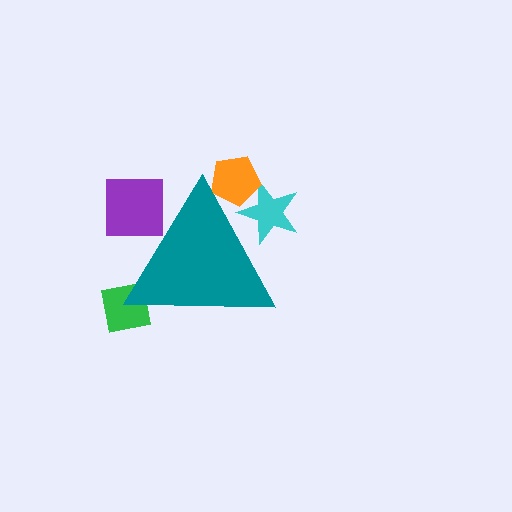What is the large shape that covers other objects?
A teal triangle.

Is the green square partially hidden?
Yes, the green square is partially hidden behind the teal triangle.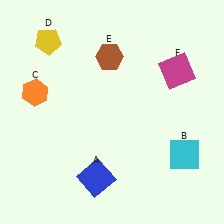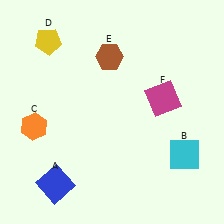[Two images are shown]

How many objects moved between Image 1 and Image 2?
3 objects moved between the two images.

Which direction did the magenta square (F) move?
The magenta square (F) moved down.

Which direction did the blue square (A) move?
The blue square (A) moved left.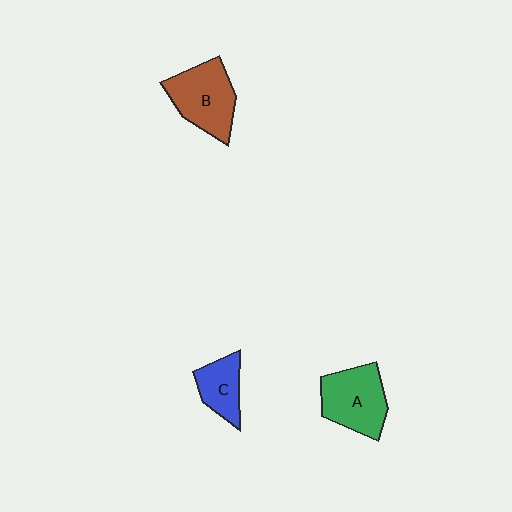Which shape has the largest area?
Shape B (brown).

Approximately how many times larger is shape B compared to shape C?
Approximately 1.6 times.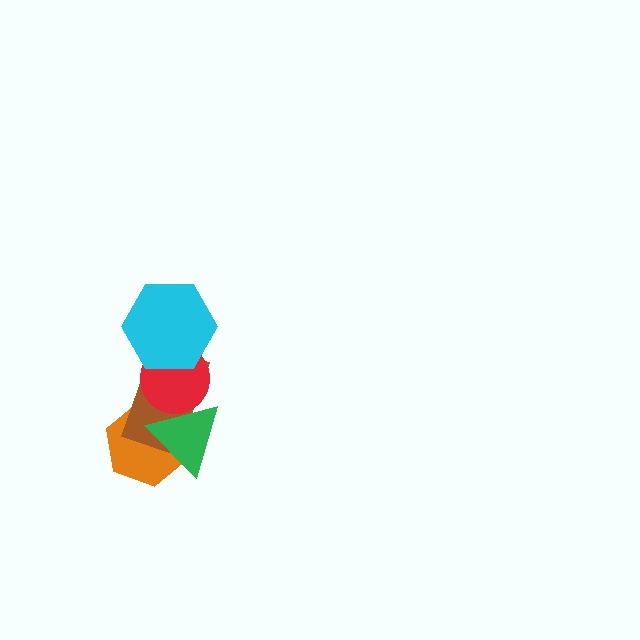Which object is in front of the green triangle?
The red circle is in front of the green triangle.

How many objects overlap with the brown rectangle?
4 objects overlap with the brown rectangle.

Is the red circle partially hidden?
Yes, it is partially covered by another shape.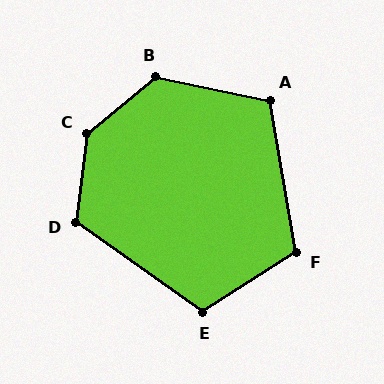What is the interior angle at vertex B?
Approximately 129 degrees (obtuse).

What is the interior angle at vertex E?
Approximately 112 degrees (obtuse).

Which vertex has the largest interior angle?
C, at approximately 136 degrees.